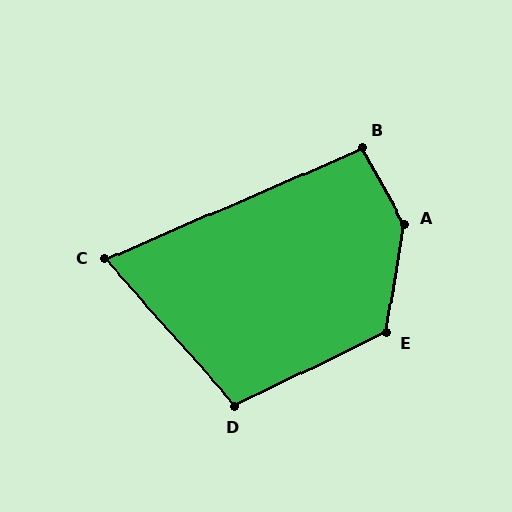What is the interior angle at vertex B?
Approximately 96 degrees (obtuse).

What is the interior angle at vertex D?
Approximately 106 degrees (obtuse).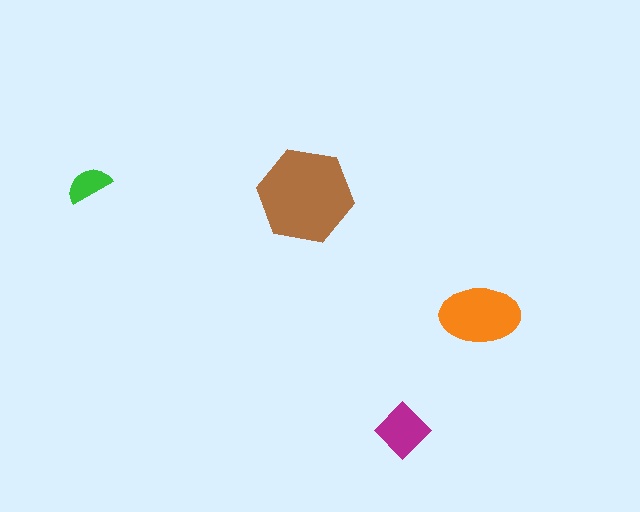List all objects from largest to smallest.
The brown hexagon, the orange ellipse, the magenta diamond, the green semicircle.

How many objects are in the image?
There are 4 objects in the image.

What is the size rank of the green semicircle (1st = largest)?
4th.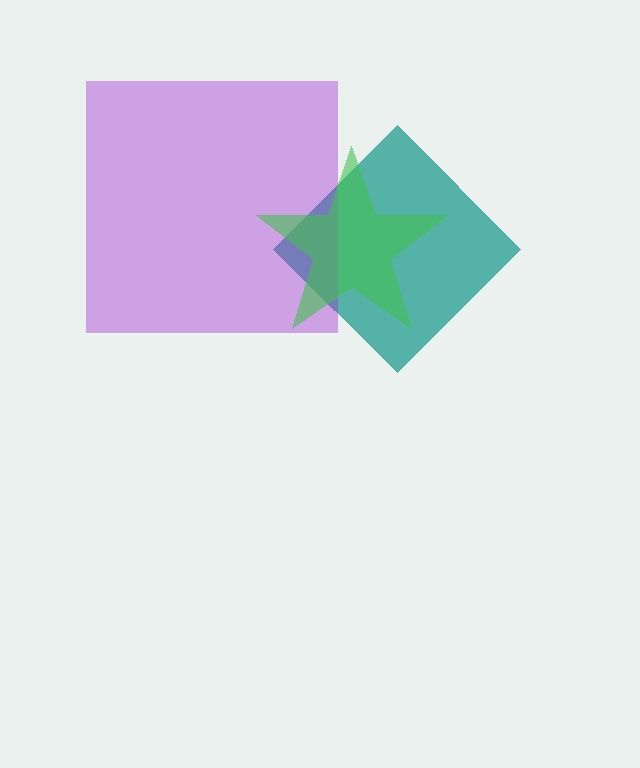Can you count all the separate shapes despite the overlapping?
Yes, there are 3 separate shapes.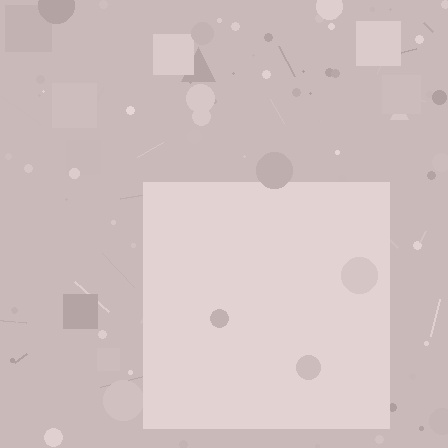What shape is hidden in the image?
A square is hidden in the image.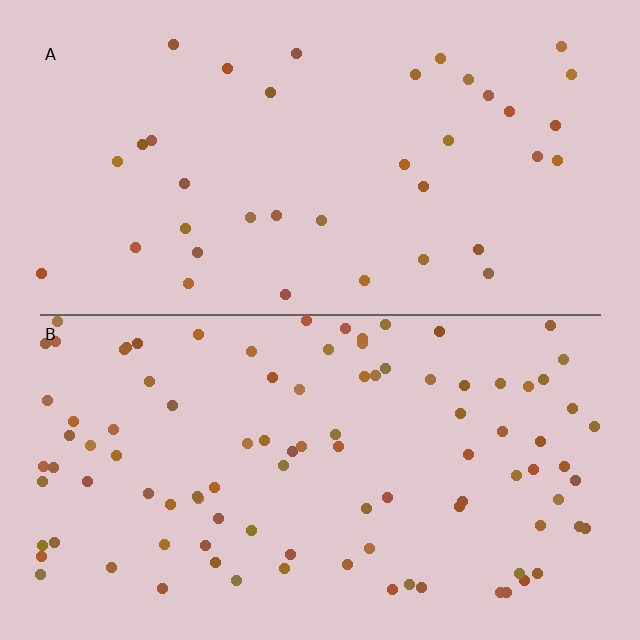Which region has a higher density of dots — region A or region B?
B (the bottom).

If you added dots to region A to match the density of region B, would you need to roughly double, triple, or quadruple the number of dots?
Approximately triple.